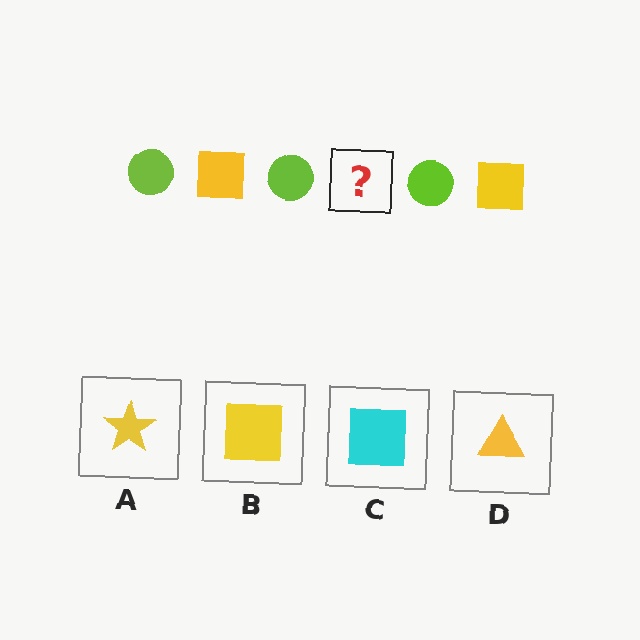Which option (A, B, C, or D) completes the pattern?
B.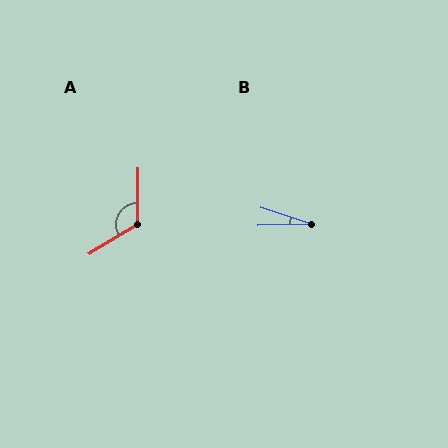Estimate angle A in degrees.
Approximately 122 degrees.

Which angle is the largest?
A, at approximately 122 degrees.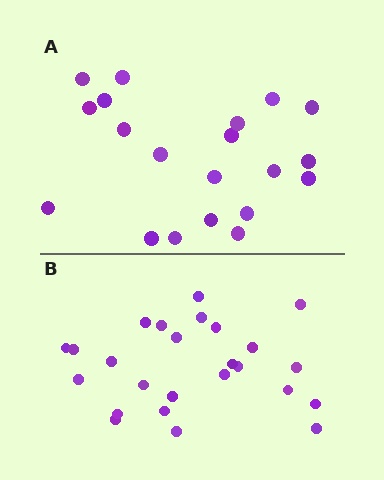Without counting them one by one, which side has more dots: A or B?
Region B (the bottom region) has more dots.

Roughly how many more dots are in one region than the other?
Region B has about 5 more dots than region A.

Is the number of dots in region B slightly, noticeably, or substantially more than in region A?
Region B has noticeably more, but not dramatically so. The ratio is roughly 1.2 to 1.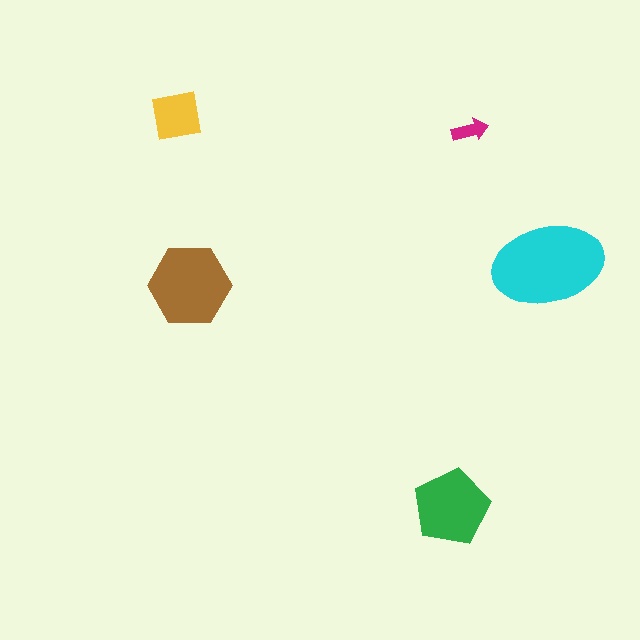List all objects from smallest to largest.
The magenta arrow, the yellow square, the green pentagon, the brown hexagon, the cyan ellipse.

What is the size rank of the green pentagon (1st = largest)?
3rd.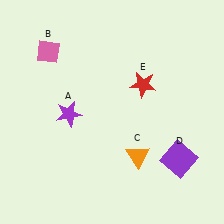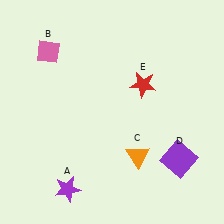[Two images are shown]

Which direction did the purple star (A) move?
The purple star (A) moved down.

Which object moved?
The purple star (A) moved down.